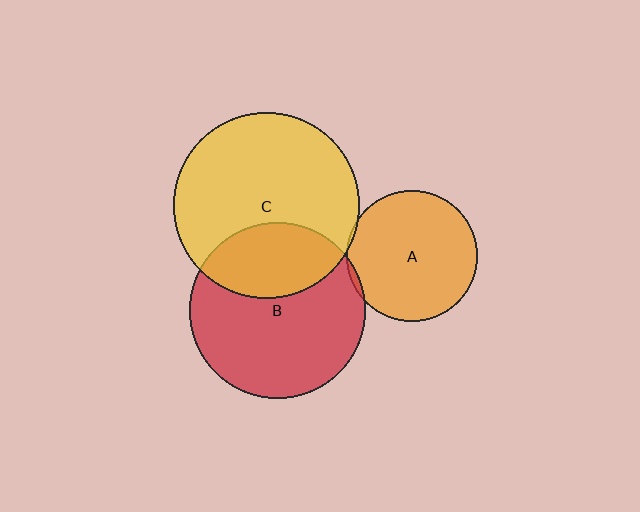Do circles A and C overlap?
Yes.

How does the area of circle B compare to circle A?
Approximately 1.8 times.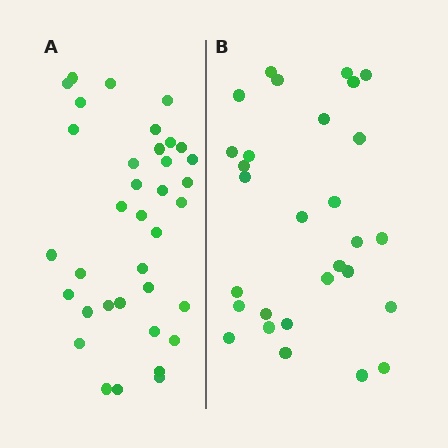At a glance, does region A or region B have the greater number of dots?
Region A (the left region) has more dots.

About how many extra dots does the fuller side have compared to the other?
Region A has roughly 8 or so more dots than region B.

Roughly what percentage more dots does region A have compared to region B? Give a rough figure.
About 25% more.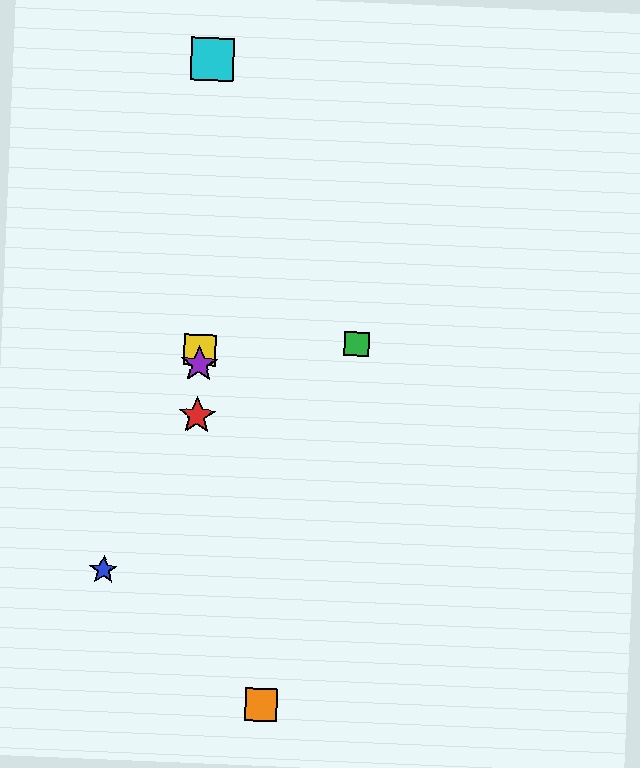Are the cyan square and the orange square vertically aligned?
No, the cyan square is at x≈212 and the orange square is at x≈261.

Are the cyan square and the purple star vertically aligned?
Yes, both are at x≈212.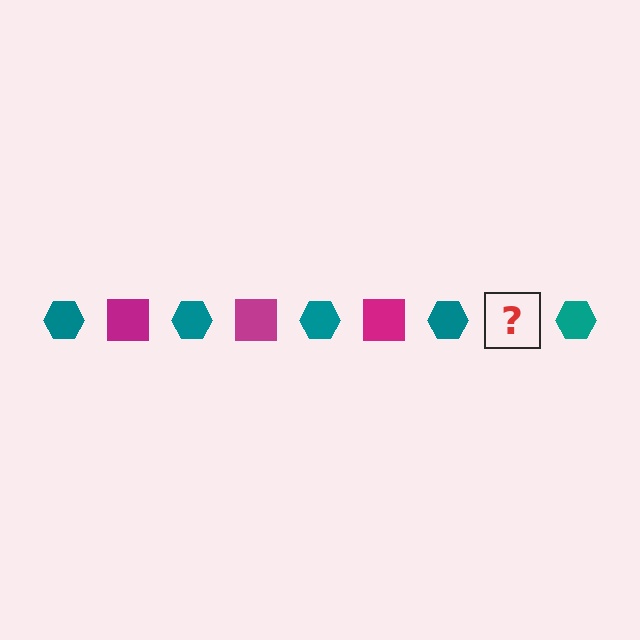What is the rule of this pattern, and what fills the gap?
The rule is that the pattern alternates between teal hexagon and magenta square. The gap should be filled with a magenta square.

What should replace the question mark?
The question mark should be replaced with a magenta square.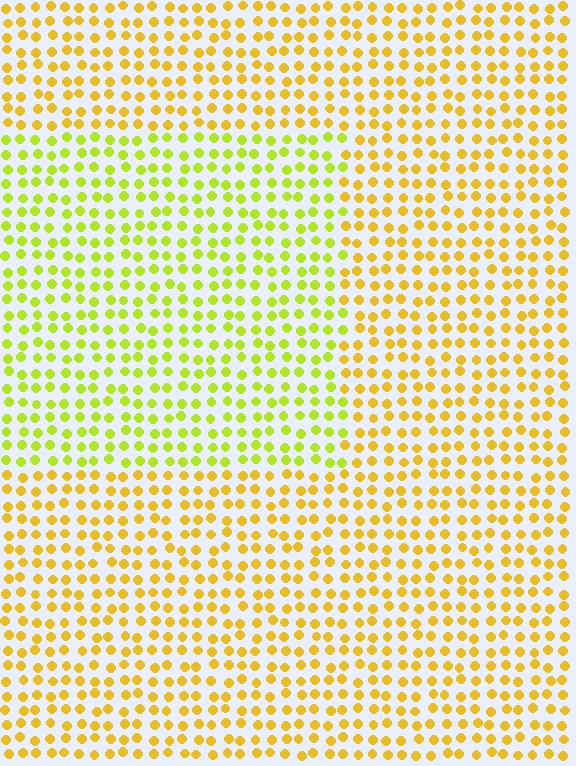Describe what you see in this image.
The image is filled with small yellow elements in a uniform arrangement. A rectangle-shaped region is visible where the elements are tinted to a slightly different hue, forming a subtle color boundary.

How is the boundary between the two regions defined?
The boundary is defined purely by a slight shift in hue (about 30 degrees). Spacing, size, and orientation are identical on both sides.